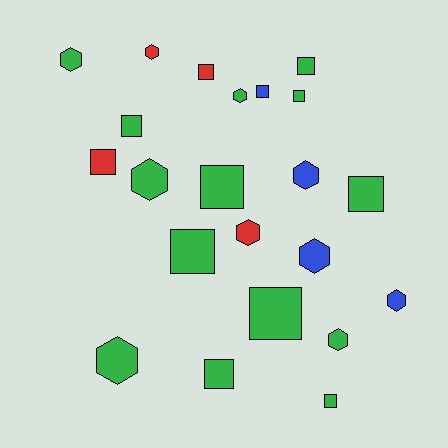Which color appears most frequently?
Green, with 14 objects.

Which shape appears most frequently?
Square, with 12 objects.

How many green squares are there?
There are 9 green squares.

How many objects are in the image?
There are 22 objects.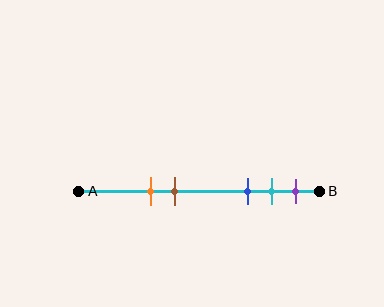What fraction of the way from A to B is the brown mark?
The brown mark is approximately 40% (0.4) of the way from A to B.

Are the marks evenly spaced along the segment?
No, the marks are not evenly spaced.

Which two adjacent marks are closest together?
The cyan and purple marks are the closest adjacent pair.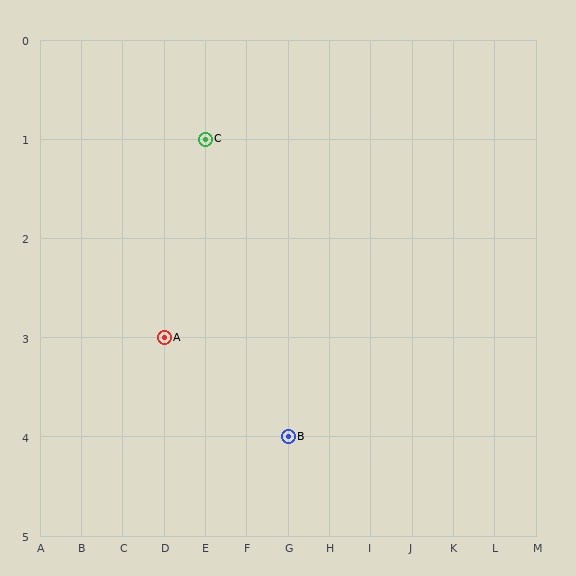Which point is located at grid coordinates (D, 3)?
Point A is at (D, 3).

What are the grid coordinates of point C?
Point C is at grid coordinates (E, 1).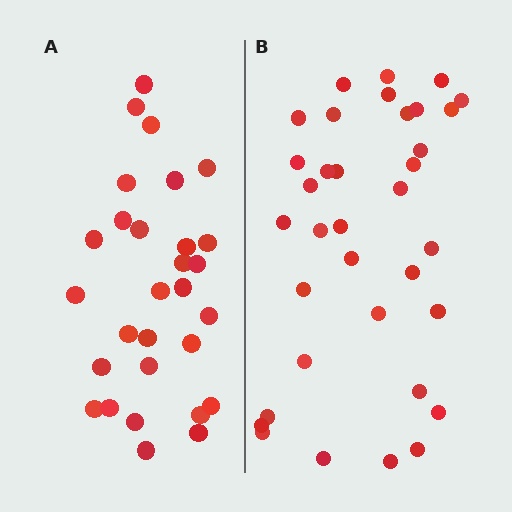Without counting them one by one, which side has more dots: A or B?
Region B (the right region) has more dots.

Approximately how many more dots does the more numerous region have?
Region B has about 6 more dots than region A.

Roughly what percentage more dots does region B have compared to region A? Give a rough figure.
About 20% more.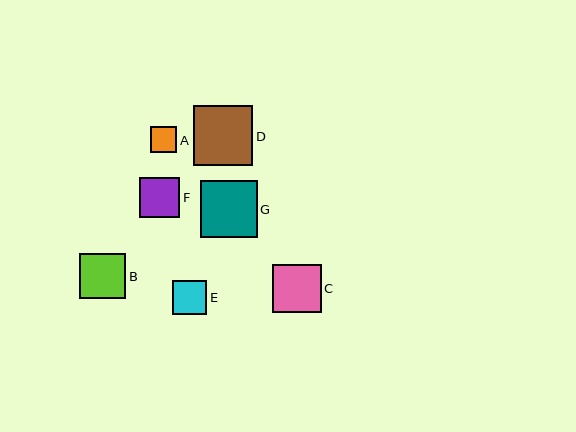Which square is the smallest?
Square A is the smallest with a size of approximately 26 pixels.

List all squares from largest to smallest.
From largest to smallest: D, G, C, B, F, E, A.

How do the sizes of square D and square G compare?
Square D and square G are approximately the same size.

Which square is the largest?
Square D is the largest with a size of approximately 59 pixels.